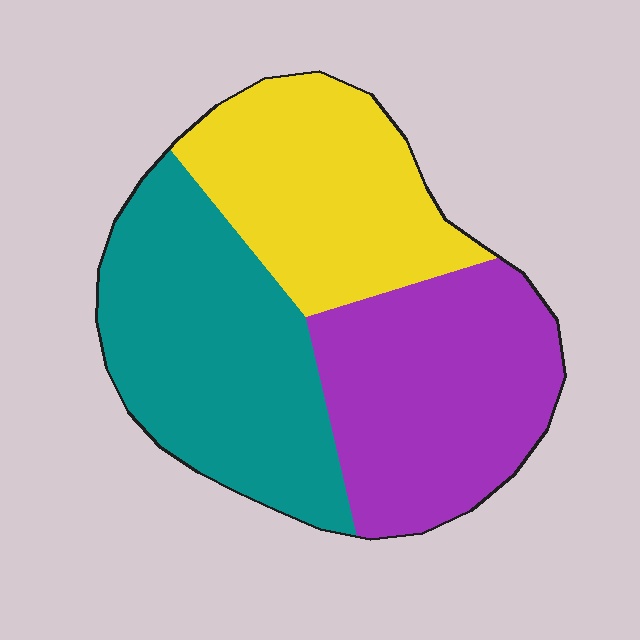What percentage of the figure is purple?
Purple takes up between a quarter and a half of the figure.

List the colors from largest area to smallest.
From largest to smallest: teal, purple, yellow.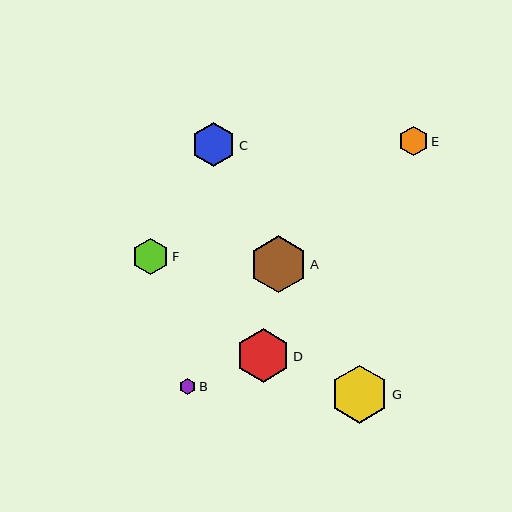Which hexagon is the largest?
Hexagon G is the largest with a size of approximately 58 pixels.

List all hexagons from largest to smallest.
From largest to smallest: G, A, D, C, F, E, B.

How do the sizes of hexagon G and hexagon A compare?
Hexagon G and hexagon A are approximately the same size.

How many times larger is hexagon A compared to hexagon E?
Hexagon A is approximately 2.0 times the size of hexagon E.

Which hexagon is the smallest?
Hexagon B is the smallest with a size of approximately 16 pixels.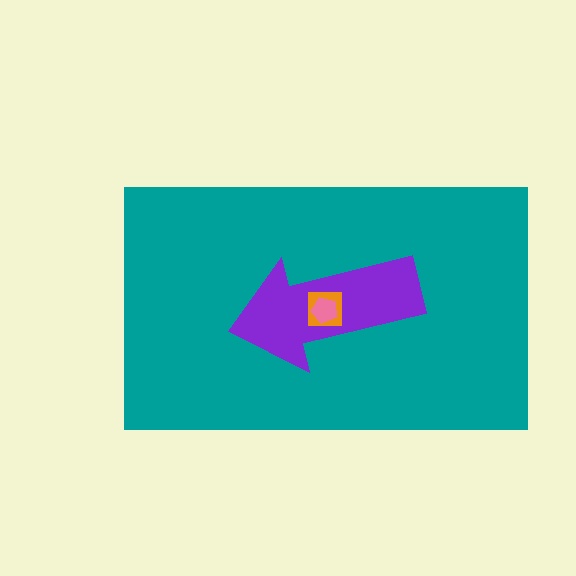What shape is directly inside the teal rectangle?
The purple arrow.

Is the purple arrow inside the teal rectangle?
Yes.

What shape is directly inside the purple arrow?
The orange square.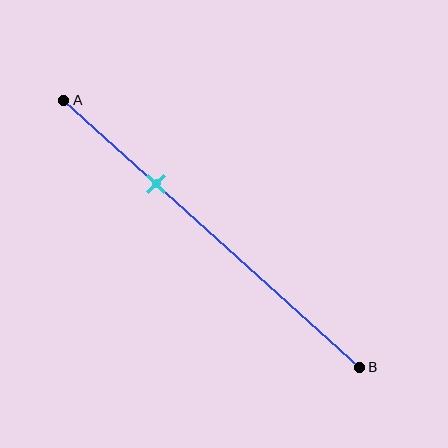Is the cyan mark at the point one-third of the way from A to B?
Yes, the mark is approximately at the one-third point.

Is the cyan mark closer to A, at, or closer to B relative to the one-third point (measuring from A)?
The cyan mark is approximately at the one-third point of segment AB.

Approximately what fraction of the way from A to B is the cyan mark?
The cyan mark is approximately 30% of the way from A to B.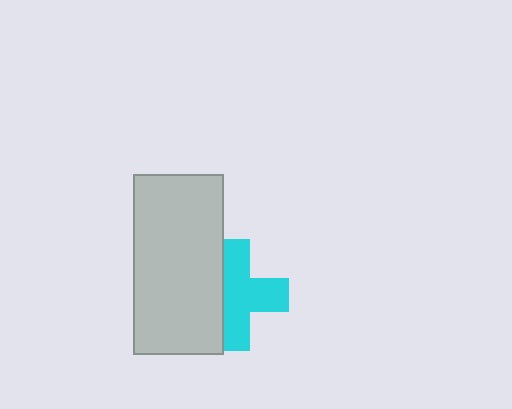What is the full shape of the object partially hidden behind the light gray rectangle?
The partially hidden object is a cyan cross.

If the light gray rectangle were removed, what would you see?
You would see the complete cyan cross.